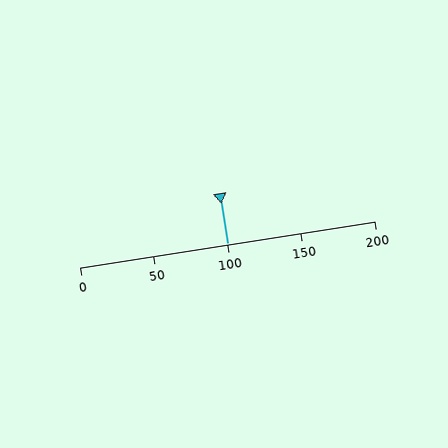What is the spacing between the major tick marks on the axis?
The major ticks are spaced 50 apart.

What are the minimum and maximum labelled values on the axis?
The axis runs from 0 to 200.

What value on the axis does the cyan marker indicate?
The marker indicates approximately 100.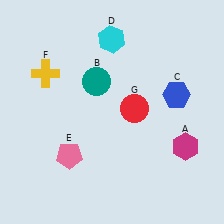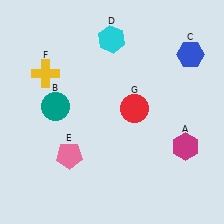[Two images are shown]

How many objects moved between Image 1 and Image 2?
2 objects moved between the two images.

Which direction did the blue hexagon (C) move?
The blue hexagon (C) moved up.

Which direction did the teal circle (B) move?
The teal circle (B) moved left.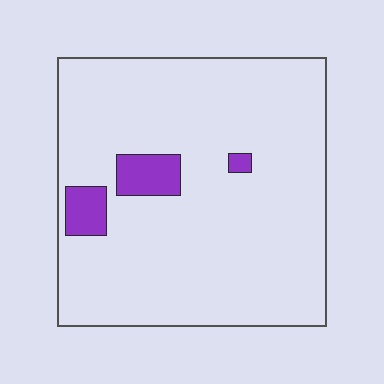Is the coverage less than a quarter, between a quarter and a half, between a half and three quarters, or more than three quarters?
Less than a quarter.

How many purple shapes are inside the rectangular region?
3.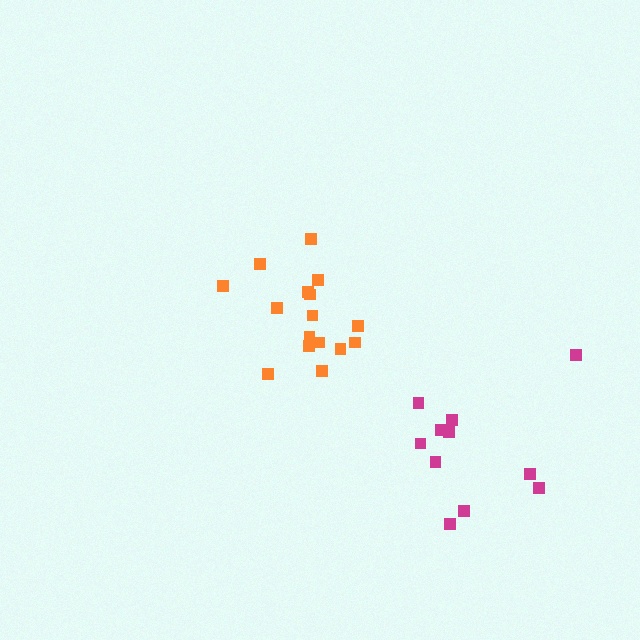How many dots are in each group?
Group 1: 11 dots, Group 2: 16 dots (27 total).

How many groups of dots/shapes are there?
There are 2 groups.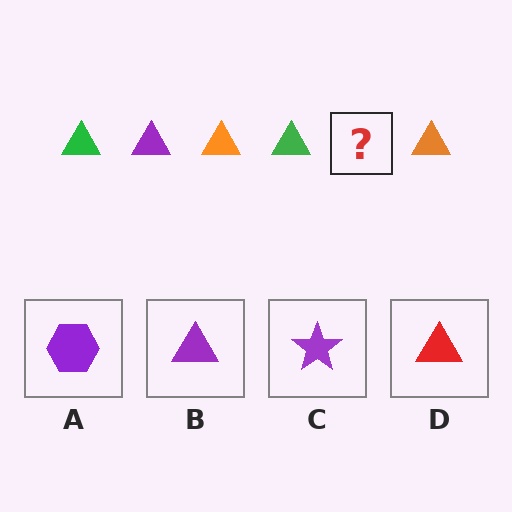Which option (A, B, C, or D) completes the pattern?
B.